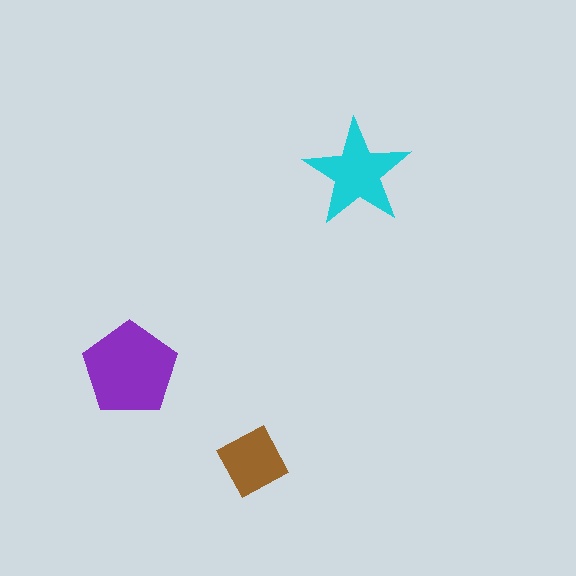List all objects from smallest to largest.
The brown diamond, the cyan star, the purple pentagon.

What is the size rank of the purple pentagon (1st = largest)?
1st.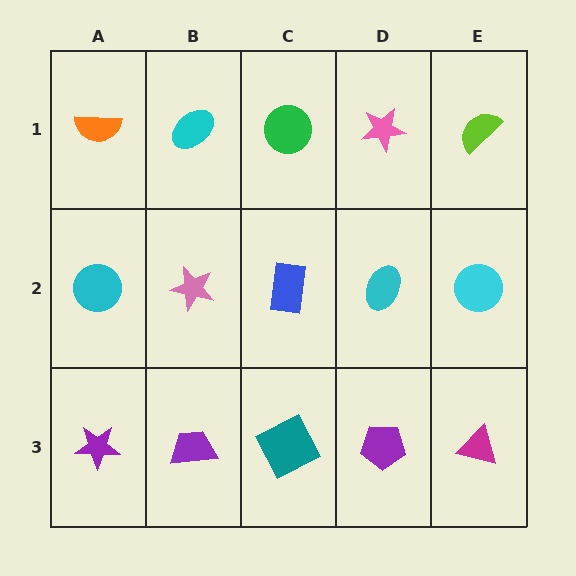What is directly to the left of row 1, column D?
A green circle.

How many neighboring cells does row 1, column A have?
2.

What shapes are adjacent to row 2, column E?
A lime semicircle (row 1, column E), a magenta triangle (row 3, column E), a cyan ellipse (row 2, column D).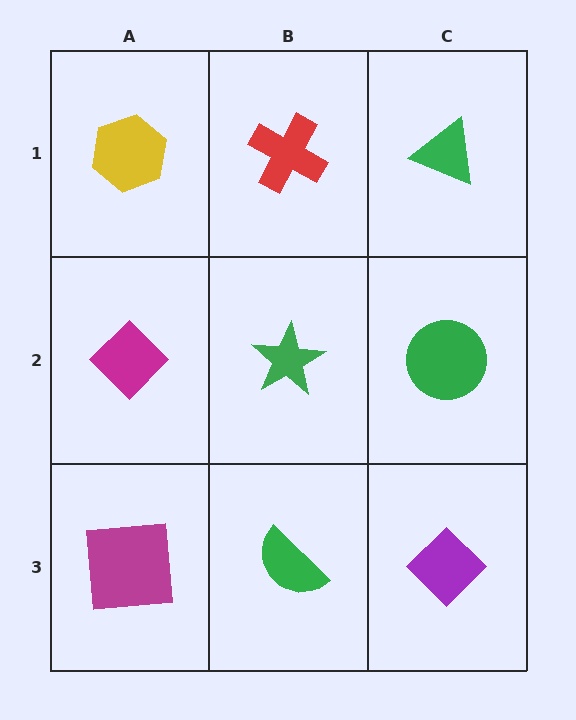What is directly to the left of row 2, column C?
A green star.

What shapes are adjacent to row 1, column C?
A green circle (row 2, column C), a red cross (row 1, column B).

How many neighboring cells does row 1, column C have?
2.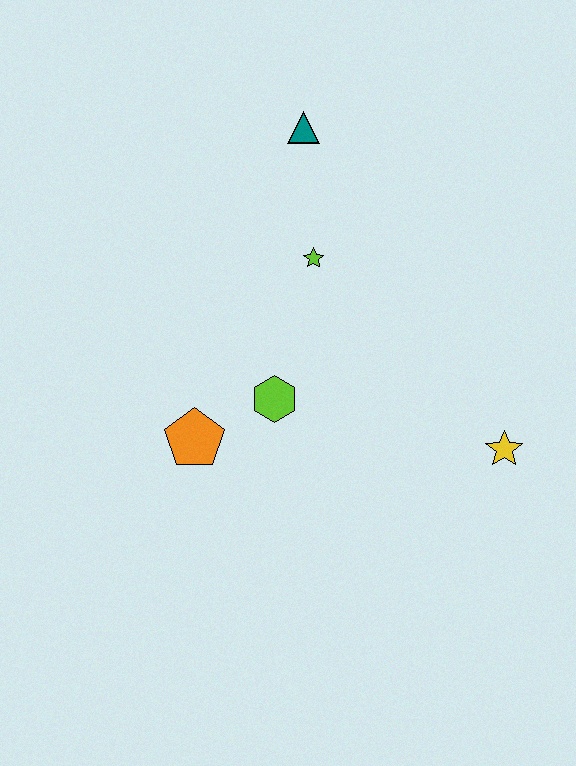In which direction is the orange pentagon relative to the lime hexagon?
The orange pentagon is to the left of the lime hexagon.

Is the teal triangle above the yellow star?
Yes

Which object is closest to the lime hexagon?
The orange pentagon is closest to the lime hexagon.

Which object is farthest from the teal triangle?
The yellow star is farthest from the teal triangle.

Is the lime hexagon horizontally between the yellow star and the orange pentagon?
Yes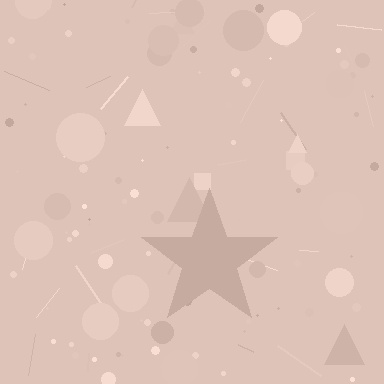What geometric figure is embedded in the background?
A star is embedded in the background.